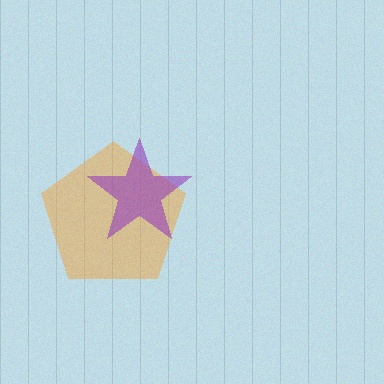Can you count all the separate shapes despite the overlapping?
Yes, there are 2 separate shapes.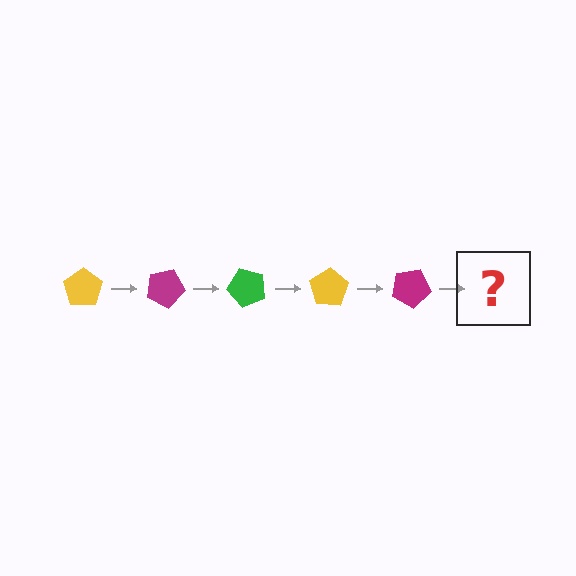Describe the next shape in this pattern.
It should be a green pentagon, rotated 125 degrees from the start.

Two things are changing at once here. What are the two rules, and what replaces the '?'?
The two rules are that it rotates 25 degrees each step and the color cycles through yellow, magenta, and green. The '?' should be a green pentagon, rotated 125 degrees from the start.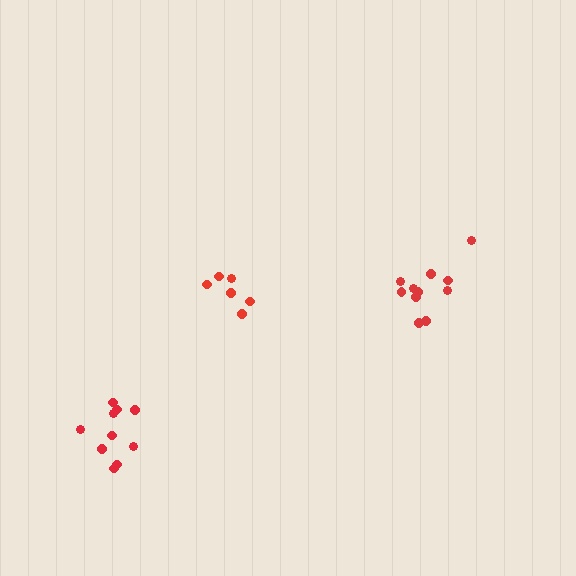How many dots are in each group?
Group 1: 6 dots, Group 2: 11 dots, Group 3: 10 dots (27 total).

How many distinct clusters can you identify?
There are 3 distinct clusters.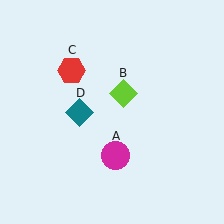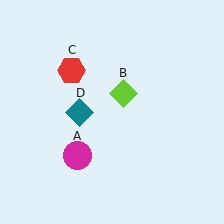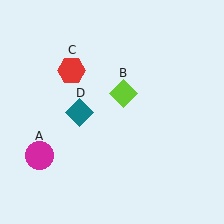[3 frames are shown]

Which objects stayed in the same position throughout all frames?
Lime diamond (object B) and red hexagon (object C) and teal diamond (object D) remained stationary.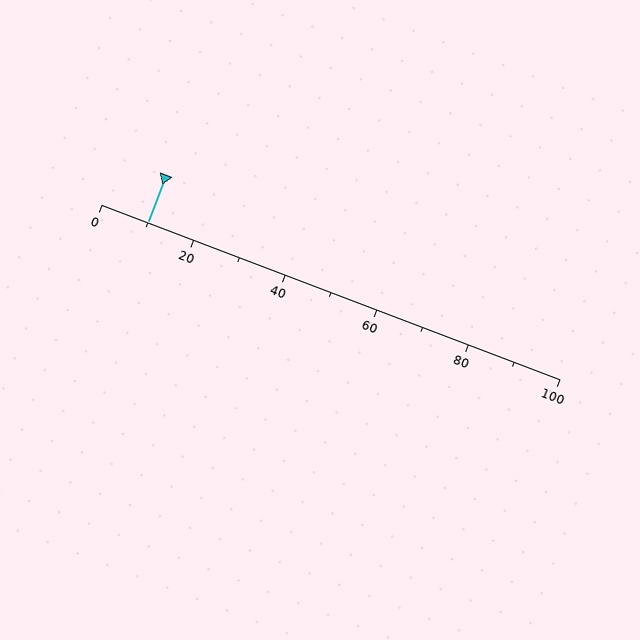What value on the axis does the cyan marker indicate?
The marker indicates approximately 10.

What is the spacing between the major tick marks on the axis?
The major ticks are spaced 20 apart.